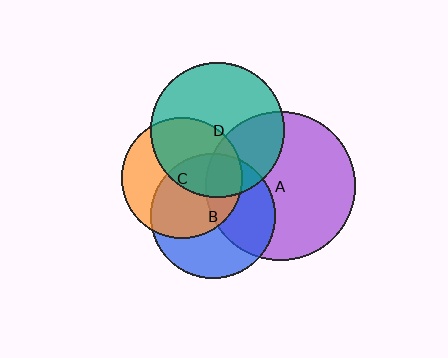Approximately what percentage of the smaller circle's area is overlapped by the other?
Approximately 50%.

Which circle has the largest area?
Circle A (purple).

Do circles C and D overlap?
Yes.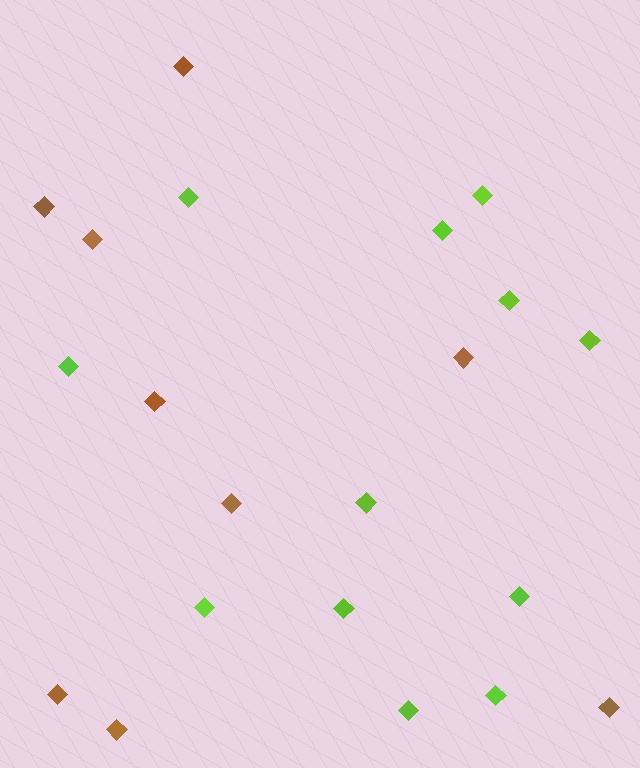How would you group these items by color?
There are 2 groups: one group of brown diamonds (9) and one group of lime diamonds (12).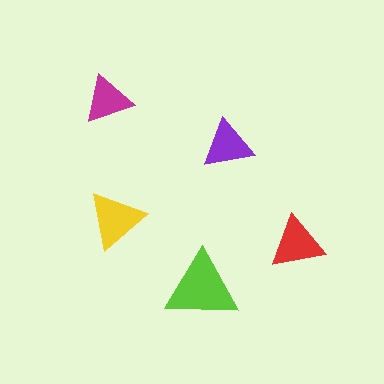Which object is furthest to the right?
The red triangle is rightmost.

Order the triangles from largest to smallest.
the lime one, the yellow one, the red one, the purple one, the magenta one.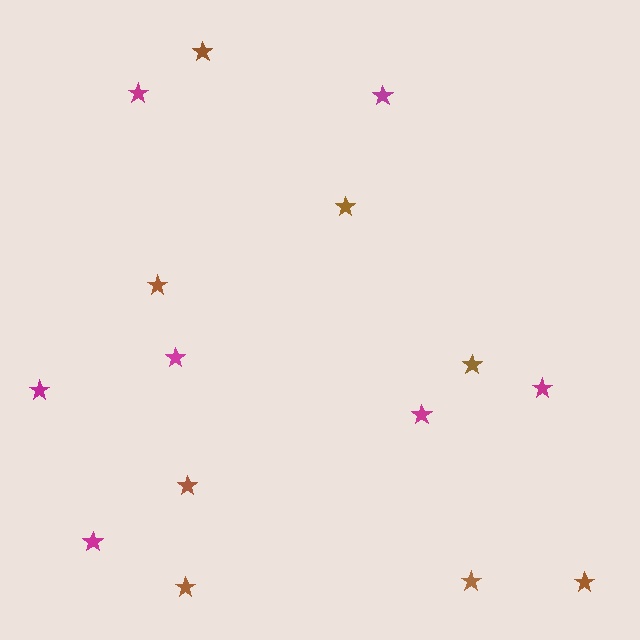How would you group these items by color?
There are 2 groups: one group of brown stars (8) and one group of magenta stars (7).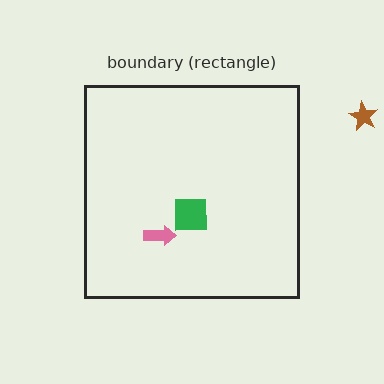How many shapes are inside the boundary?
2 inside, 1 outside.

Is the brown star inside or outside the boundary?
Outside.